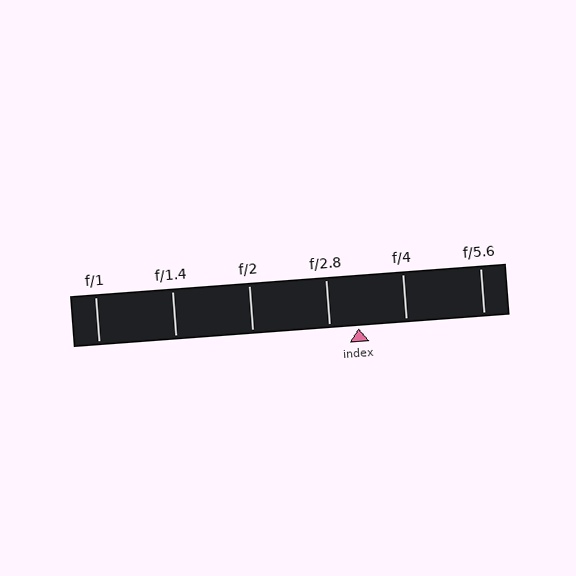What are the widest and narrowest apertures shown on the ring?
The widest aperture shown is f/1 and the narrowest is f/5.6.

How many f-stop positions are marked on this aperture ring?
There are 6 f-stop positions marked.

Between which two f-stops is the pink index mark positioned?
The index mark is between f/2.8 and f/4.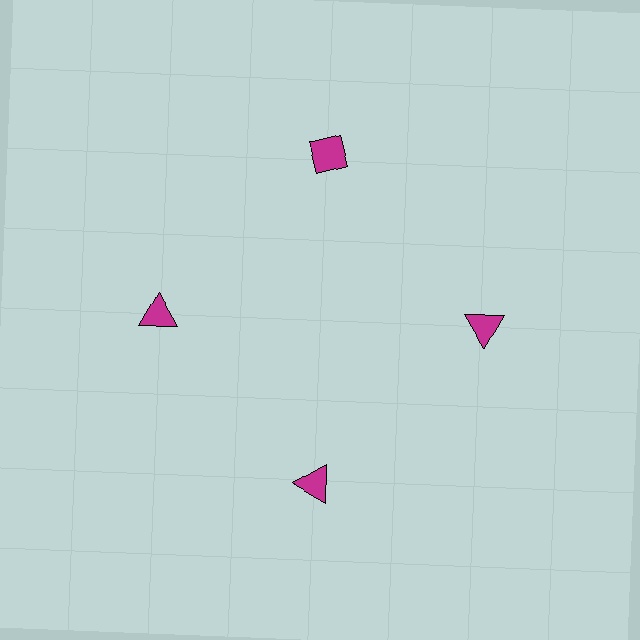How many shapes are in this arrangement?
There are 4 shapes arranged in a ring pattern.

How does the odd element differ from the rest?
It has a different shape: diamond instead of triangle.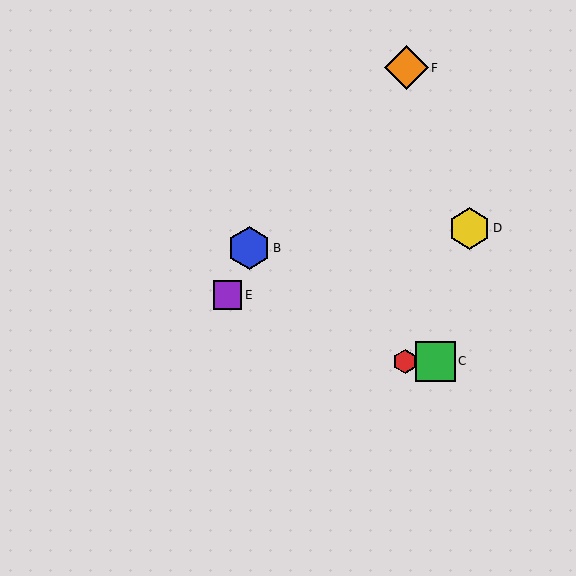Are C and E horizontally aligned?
No, C is at y≈361 and E is at y≈295.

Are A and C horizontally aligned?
Yes, both are at y≈361.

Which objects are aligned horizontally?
Objects A, C are aligned horizontally.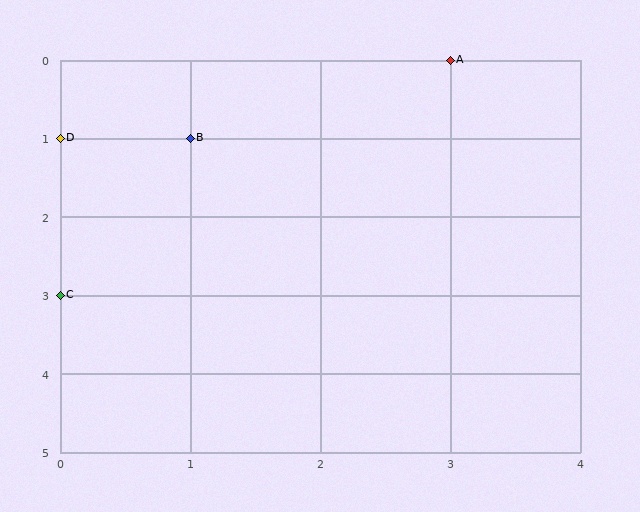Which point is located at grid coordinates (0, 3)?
Point C is at (0, 3).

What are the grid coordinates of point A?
Point A is at grid coordinates (3, 0).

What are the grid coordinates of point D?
Point D is at grid coordinates (0, 1).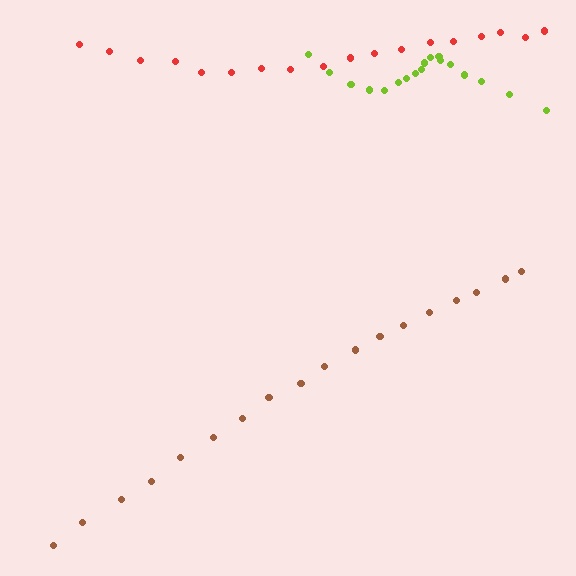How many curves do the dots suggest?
There are 3 distinct paths.